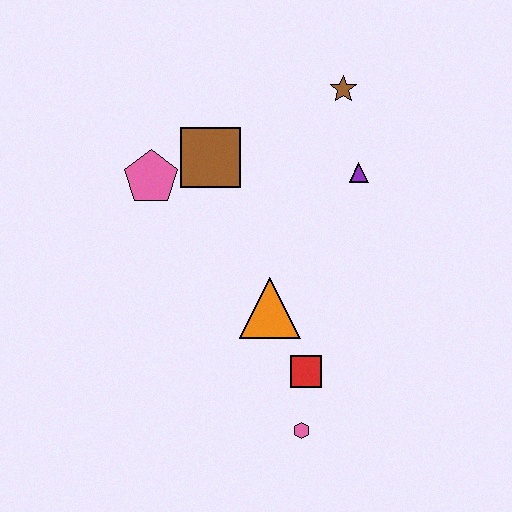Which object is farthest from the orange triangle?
The brown star is farthest from the orange triangle.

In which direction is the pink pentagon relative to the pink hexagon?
The pink pentagon is above the pink hexagon.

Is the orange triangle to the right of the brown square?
Yes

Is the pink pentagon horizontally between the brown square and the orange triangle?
No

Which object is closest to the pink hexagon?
The red square is closest to the pink hexagon.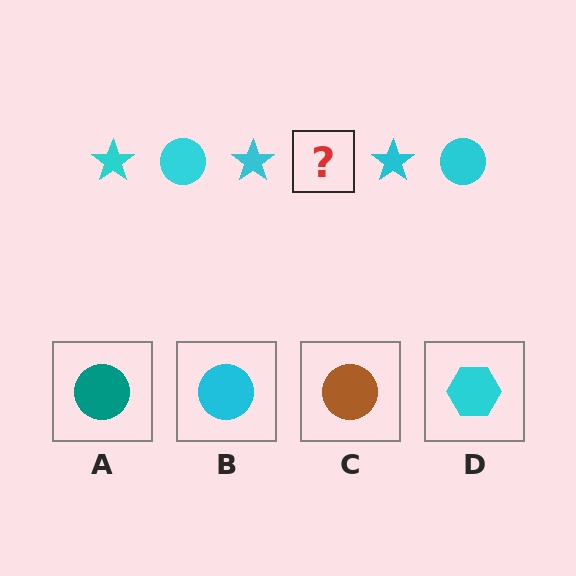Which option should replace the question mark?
Option B.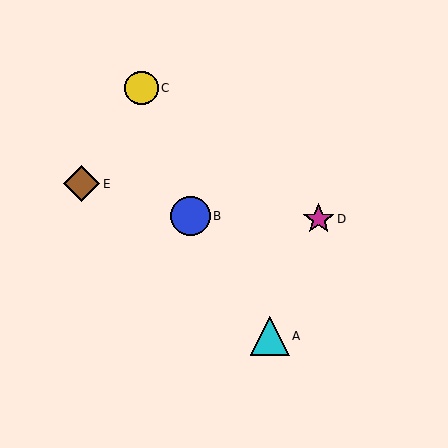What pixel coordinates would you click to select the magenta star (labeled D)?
Click at (319, 219) to select the magenta star D.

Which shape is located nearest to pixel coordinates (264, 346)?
The cyan triangle (labeled A) at (270, 336) is nearest to that location.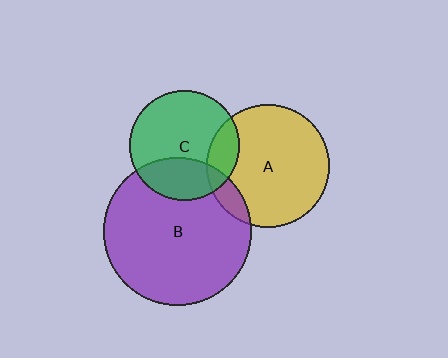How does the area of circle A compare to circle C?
Approximately 1.2 times.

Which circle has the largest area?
Circle B (purple).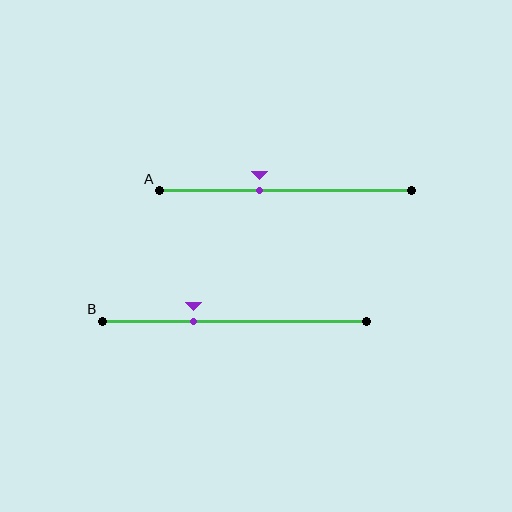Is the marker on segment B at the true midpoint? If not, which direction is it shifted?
No, the marker on segment B is shifted to the left by about 15% of the segment length.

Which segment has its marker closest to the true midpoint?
Segment A has its marker closest to the true midpoint.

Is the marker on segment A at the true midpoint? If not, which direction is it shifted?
No, the marker on segment A is shifted to the left by about 10% of the segment length.